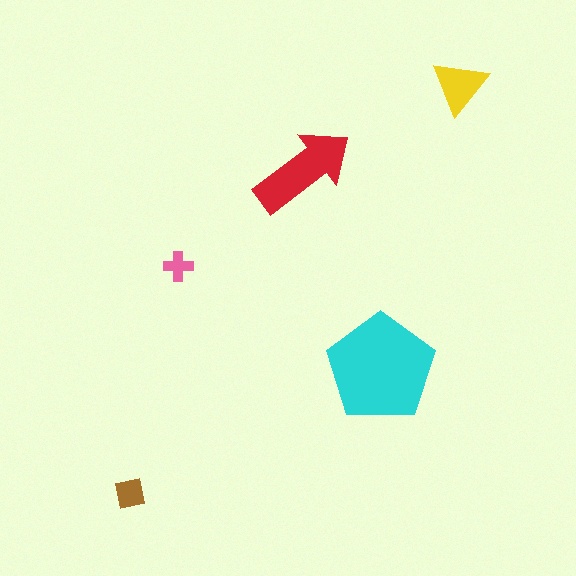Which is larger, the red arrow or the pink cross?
The red arrow.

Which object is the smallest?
The pink cross.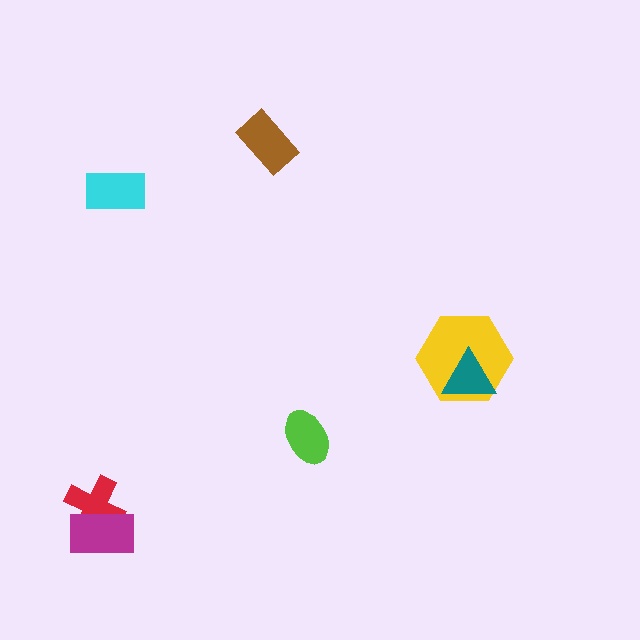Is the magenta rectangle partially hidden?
No, no other shape covers it.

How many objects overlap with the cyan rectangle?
0 objects overlap with the cyan rectangle.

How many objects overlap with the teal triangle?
1 object overlaps with the teal triangle.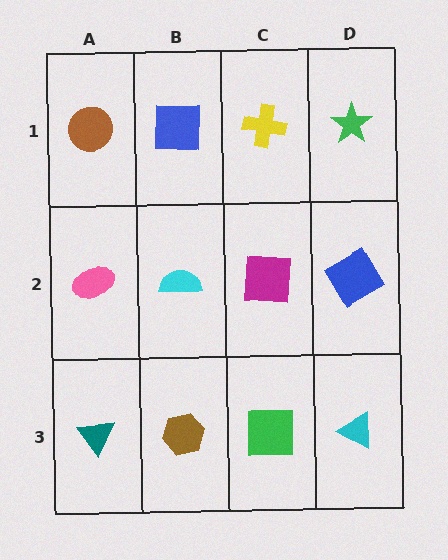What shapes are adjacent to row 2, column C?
A yellow cross (row 1, column C), a green square (row 3, column C), a cyan semicircle (row 2, column B), a blue diamond (row 2, column D).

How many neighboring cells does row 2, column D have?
3.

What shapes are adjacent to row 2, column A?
A brown circle (row 1, column A), a teal triangle (row 3, column A), a cyan semicircle (row 2, column B).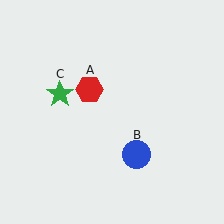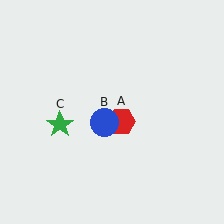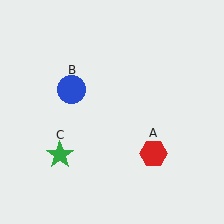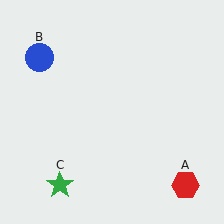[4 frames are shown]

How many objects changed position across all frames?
3 objects changed position: red hexagon (object A), blue circle (object B), green star (object C).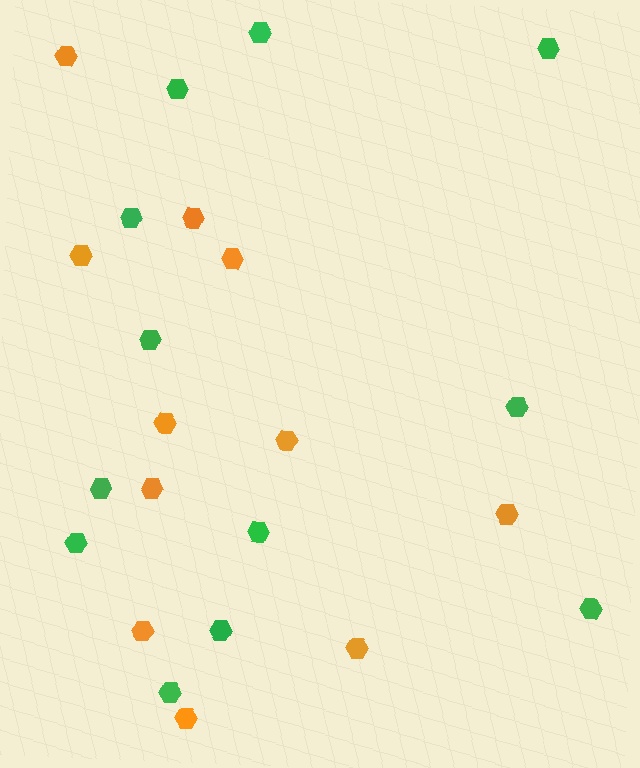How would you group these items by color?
There are 2 groups: one group of green hexagons (12) and one group of orange hexagons (11).